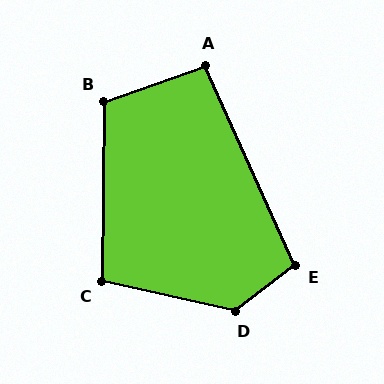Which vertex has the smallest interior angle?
A, at approximately 95 degrees.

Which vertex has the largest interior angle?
D, at approximately 130 degrees.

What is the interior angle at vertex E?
Approximately 103 degrees (obtuse).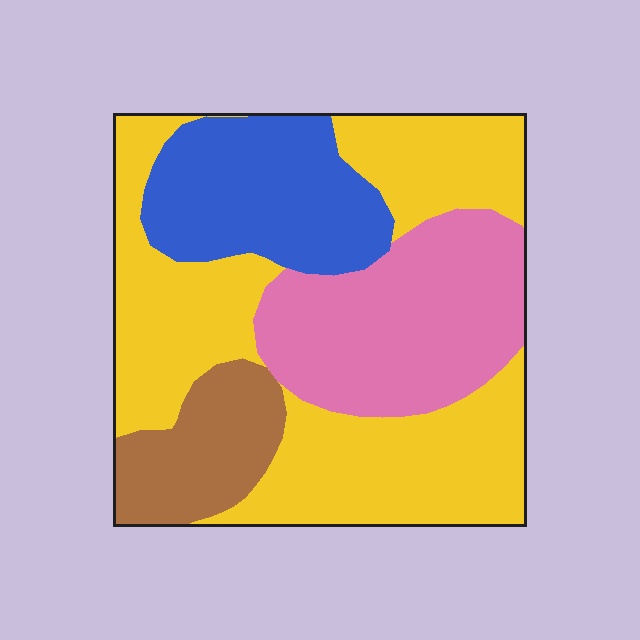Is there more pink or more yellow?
Yellow.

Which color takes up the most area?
Yellow, at roughly 45%.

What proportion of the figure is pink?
Pink covers 24% of the figure.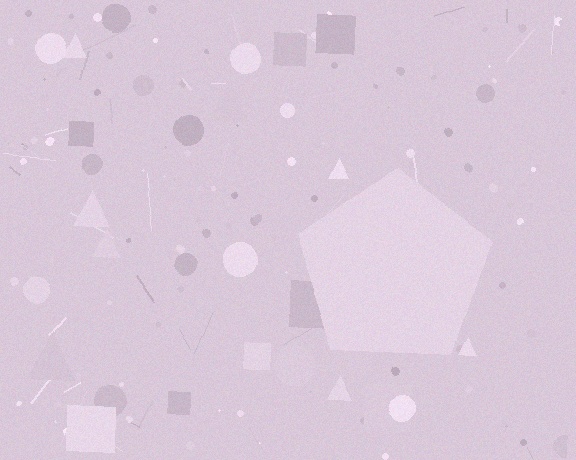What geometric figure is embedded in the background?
A pentagon is embedded in the background.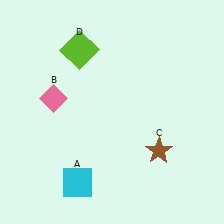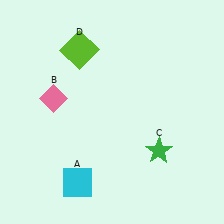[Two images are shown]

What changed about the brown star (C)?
In Image 1, C is brown. In Image 2, it changed to green.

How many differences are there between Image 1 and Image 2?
There is 1 difference between the two images.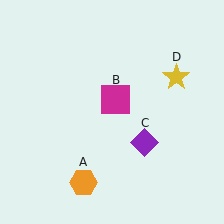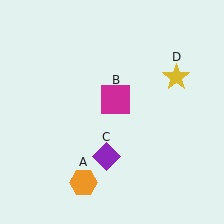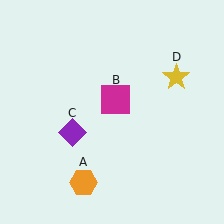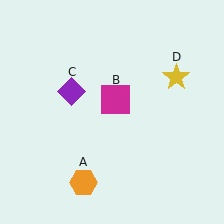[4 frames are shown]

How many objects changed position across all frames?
1 object changed position: purple diamond (object C).